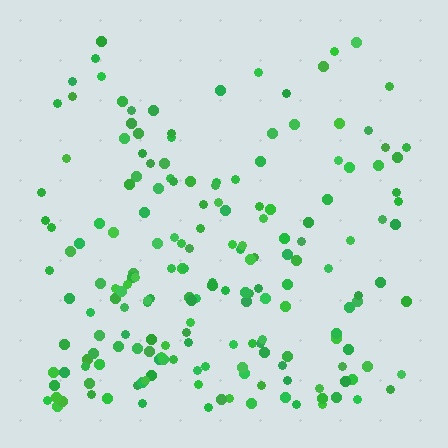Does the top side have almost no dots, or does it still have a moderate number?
Still a moderate number, just noticeably fewer than the bottom.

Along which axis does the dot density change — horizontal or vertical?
Vertical.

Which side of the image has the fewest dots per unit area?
The top.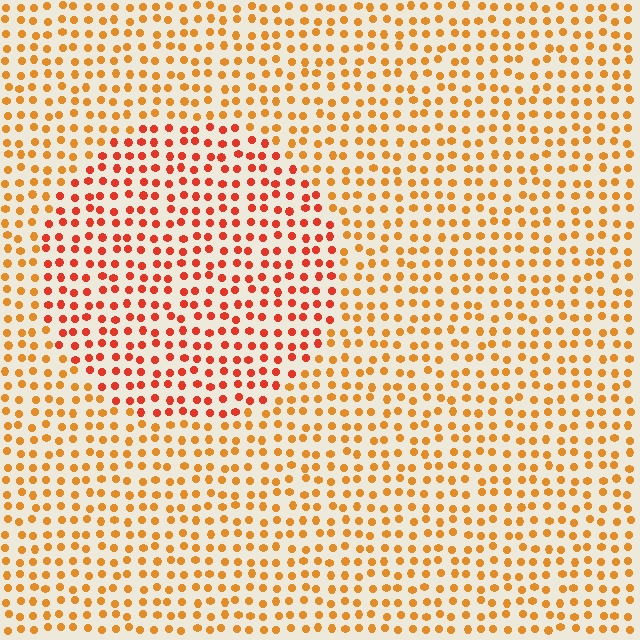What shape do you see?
I see a circle.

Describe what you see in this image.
The image is filled with small orange elements in a uniform arrangement. A circle-shaped region is visible where the elements are tinted to a slightly different hue, forming a subtle color boundary.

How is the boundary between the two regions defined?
The boundary is defined purely by a slight shift in hue (about 28 degrees). Spacing, size, and orientation are identical on both sides.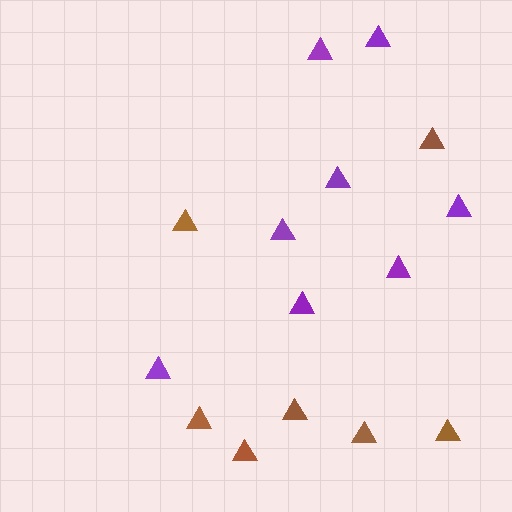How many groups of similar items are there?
There are 2 groups: one group of purple triangles (8) and one group of brown triangles (7).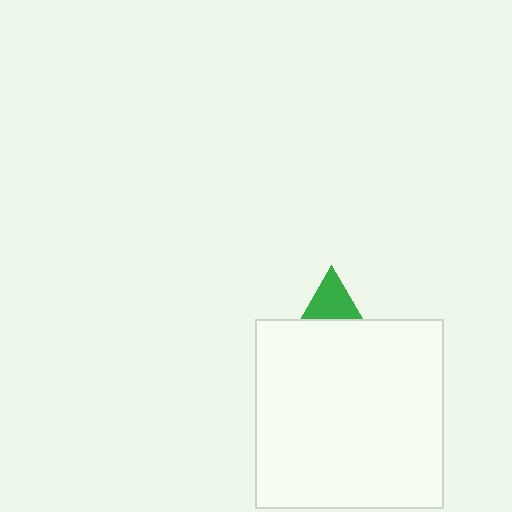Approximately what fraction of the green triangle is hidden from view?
Roughly 68% of the green triangle is hidden behind the white square.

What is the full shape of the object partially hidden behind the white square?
The partially hidden object is a green triangle.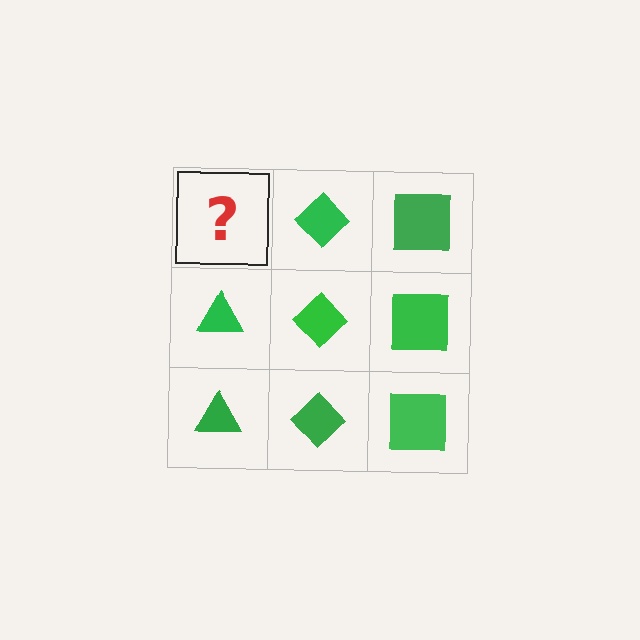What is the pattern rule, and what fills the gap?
The rule is that each column has a consistent shape. The gap should be filled with a green triangle.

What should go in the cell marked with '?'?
The missing cell should contain a green triangle.